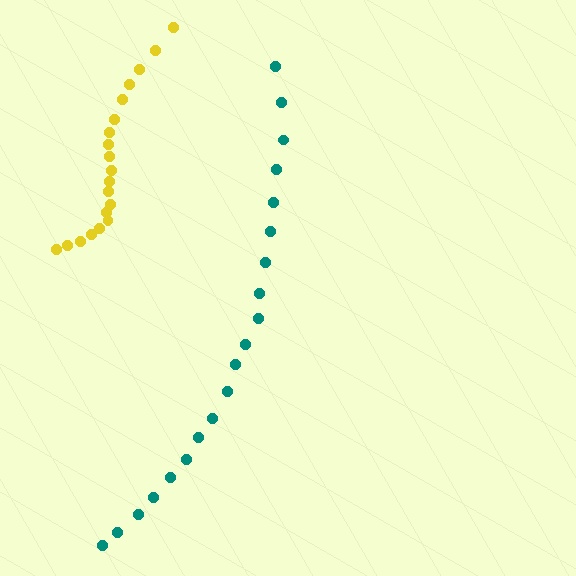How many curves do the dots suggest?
There are 2 distinct paths.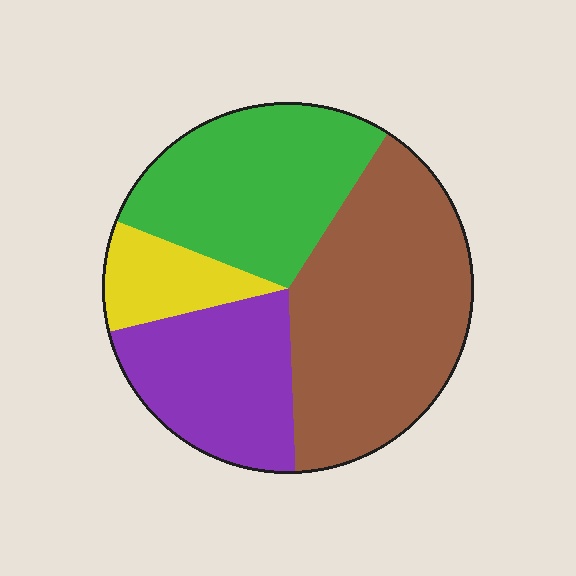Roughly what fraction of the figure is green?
Green takes up about one quarter (1/4) of the figure.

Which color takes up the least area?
Yellow, at roughly 10%.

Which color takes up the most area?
Brown, at roughly 40%.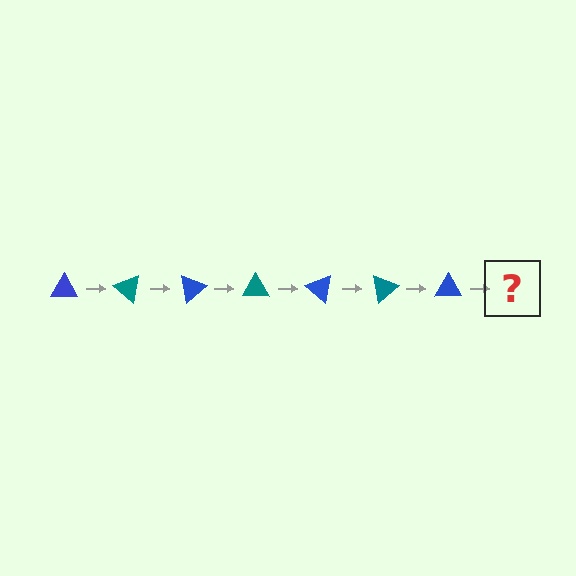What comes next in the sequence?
The next element should be a teal triangle, rotated 280 degrees from the start.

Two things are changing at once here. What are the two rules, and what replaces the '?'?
The two rules are that it rotates 40 degrees each step and the color cycles through blue and teal. The '?' should be a teal triangle, rotated 280 degrees from the start.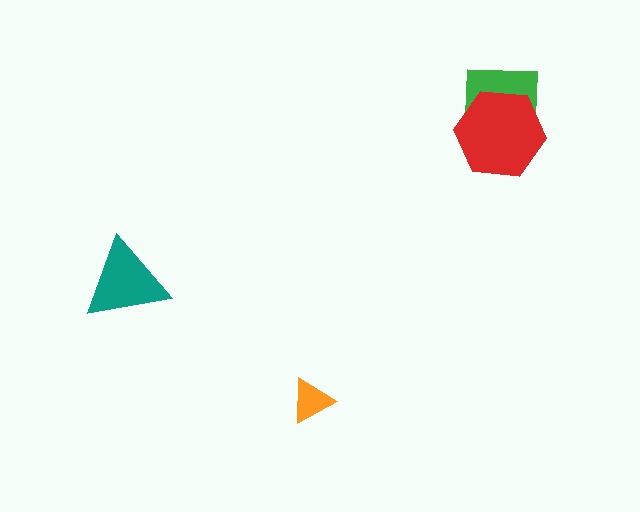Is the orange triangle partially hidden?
No, no other shape covers it.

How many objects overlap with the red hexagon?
1 object overlaps with the red hexagon.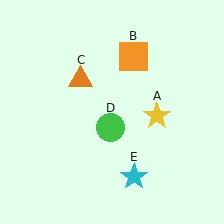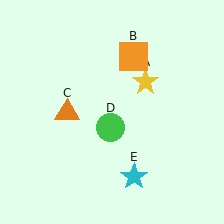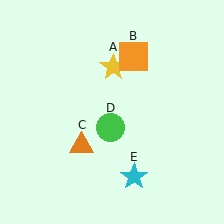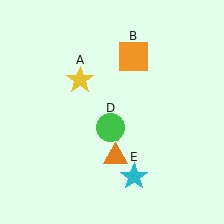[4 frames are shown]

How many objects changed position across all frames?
2 objects changed position: yellow star (object A), orange triangle (object C).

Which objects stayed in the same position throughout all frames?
Orange square (object B) and green circle (object D) and cyan star (object E) remained stationary.